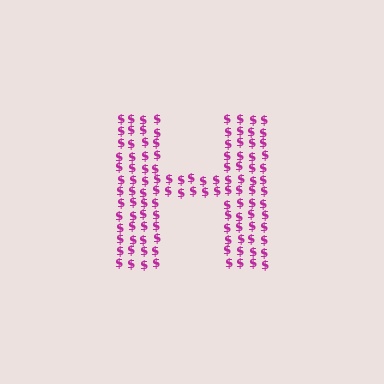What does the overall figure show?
The overall figure shows the letter H.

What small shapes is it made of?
It is made of small dollar signs.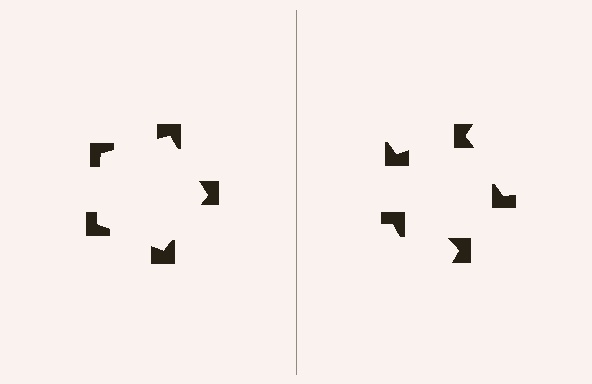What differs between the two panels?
The notched squares are positioned identically on both sides; only the wedge orientations differ. On the left they align to a pentagon; on the right they are misaligned.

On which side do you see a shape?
An illusory pentagon appears on the left side. On the right side the wedge cuts are rotated, so no coherent shape forms.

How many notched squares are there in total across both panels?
10 — 5 on each side.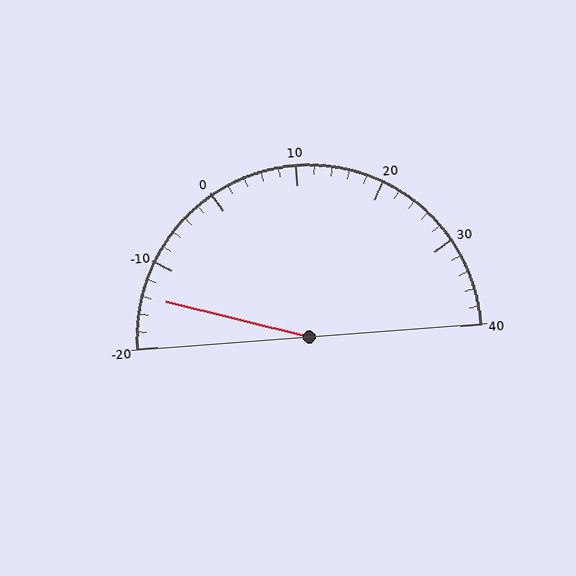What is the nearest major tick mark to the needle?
The nearest major tick mark is -10.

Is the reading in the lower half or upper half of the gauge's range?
The reading is in the lower half of the range (-20 to 40).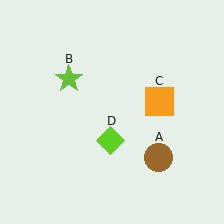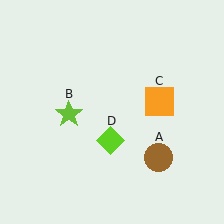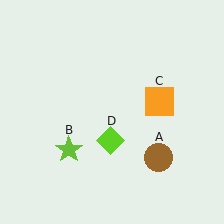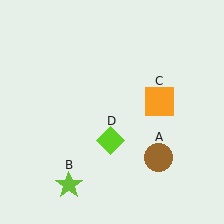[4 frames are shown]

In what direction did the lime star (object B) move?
The lime star (object B) moved down.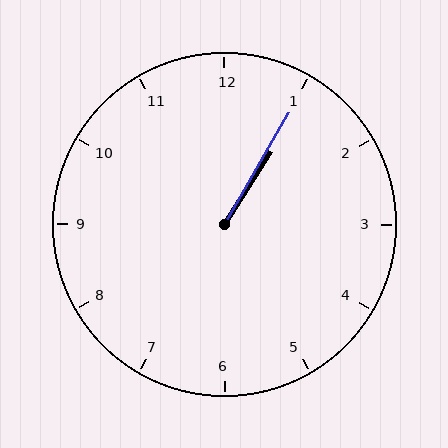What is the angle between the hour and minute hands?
Approximately 2 degrees.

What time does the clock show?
1:05.